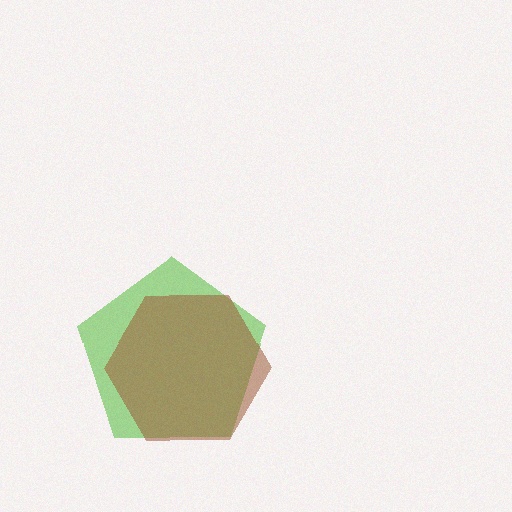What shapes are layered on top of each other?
The layered shapes are: a lime pentagon, a brown hexagon.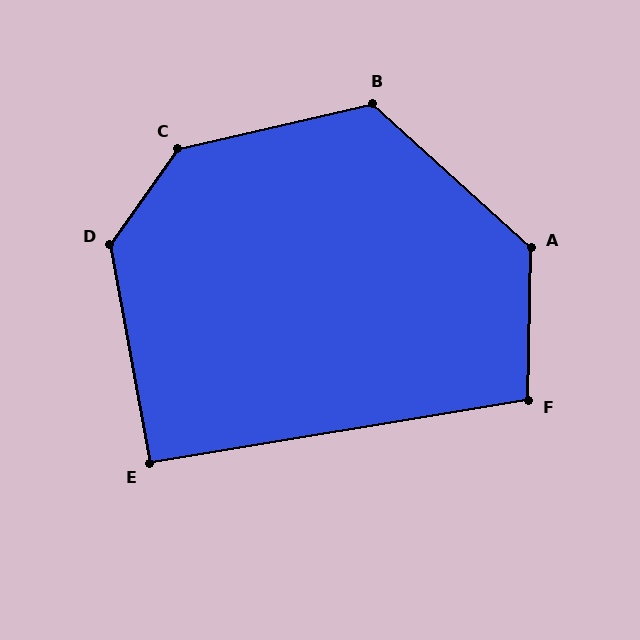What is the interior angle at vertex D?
Approximately 135 degrees (obtuse).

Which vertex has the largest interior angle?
C, at approximately 138 degrees.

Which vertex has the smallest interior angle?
E, at approximately 91 degrees.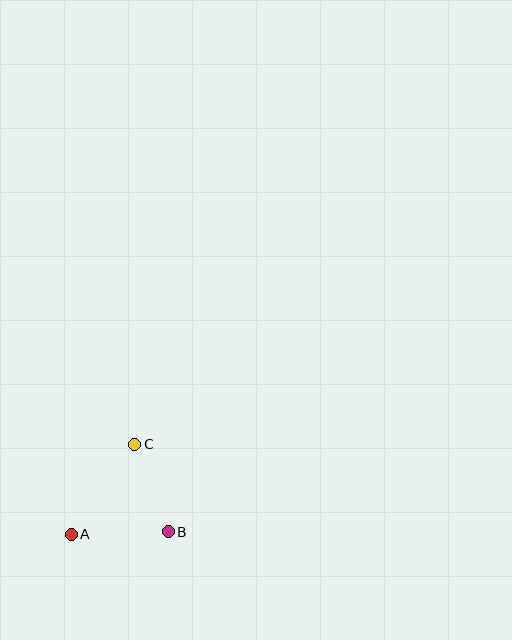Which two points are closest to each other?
Points B and C are closest to each other.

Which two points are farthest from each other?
Points A and C are farthest from each other.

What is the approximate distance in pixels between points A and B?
The distance between A and B is approximately 97 pixels.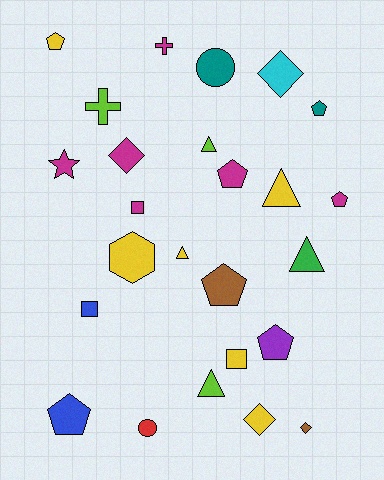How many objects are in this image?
There are 25 objects.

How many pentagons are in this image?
There are 7 pentagons.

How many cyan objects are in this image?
There is 1 cyan object.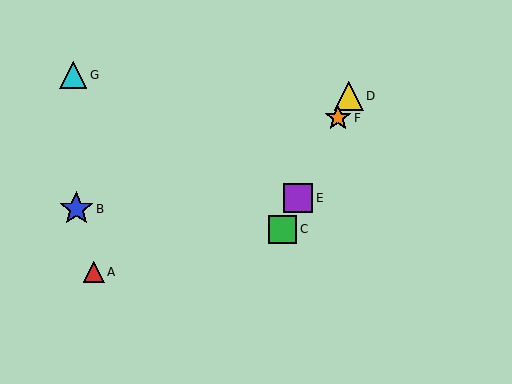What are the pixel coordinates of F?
Object F is at (338, 118).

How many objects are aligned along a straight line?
4 objects (C, D, E, F) are aligned along a straight line.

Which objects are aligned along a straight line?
Objects C, D, E, F are aligned along a straight line.